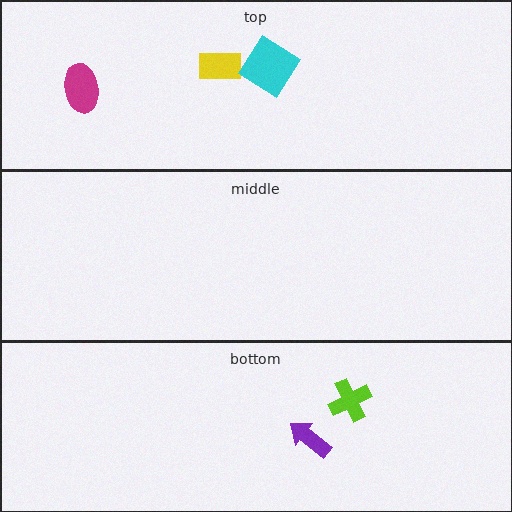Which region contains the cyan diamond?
The top region.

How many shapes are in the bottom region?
2.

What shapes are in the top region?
The yellow rectangle, the cyan diamond, the magenta ellipse.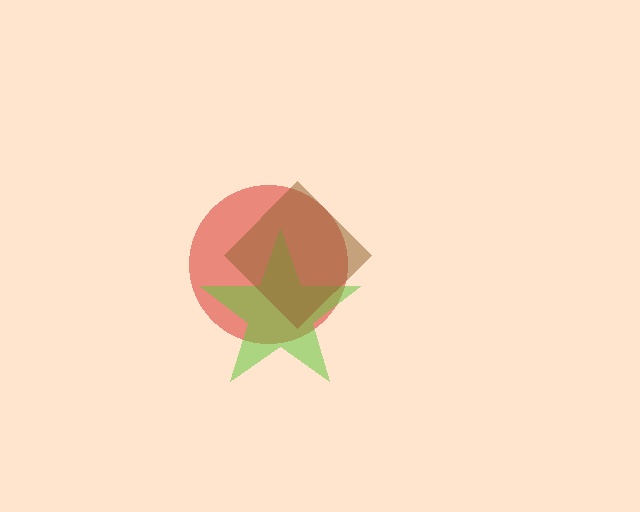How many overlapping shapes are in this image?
There are 3 overlapping shapes in the image.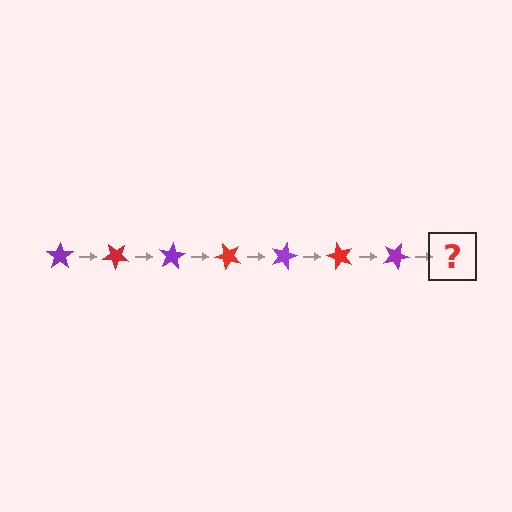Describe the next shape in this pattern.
It should be a red star, rotated 280 degrees from the start.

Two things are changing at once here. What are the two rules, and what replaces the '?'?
The two rules are that it rotates 40 degrees each step and the color cycles through purple and red. The '?' should be a red star, rotated 280 degrees from the start.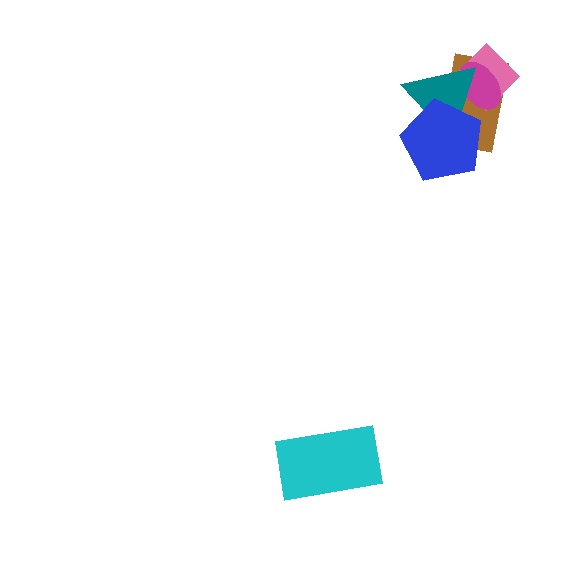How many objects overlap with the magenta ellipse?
3 objects overlap with the magenta ellipse.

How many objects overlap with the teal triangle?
4 objects overlap with the teal triangle.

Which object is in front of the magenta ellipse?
The teal triangle is in front of the magenta ellipse.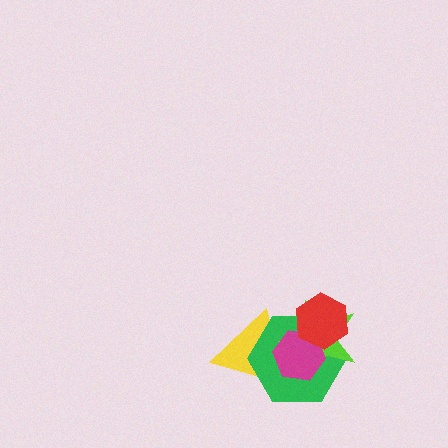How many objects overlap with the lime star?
4 objects overlap with the lime star.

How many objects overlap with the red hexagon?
3 objects overlap with the red hexagon.